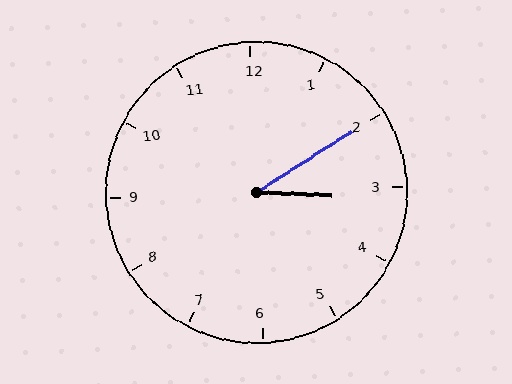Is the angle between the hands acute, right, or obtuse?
It is acute.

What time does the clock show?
3:10.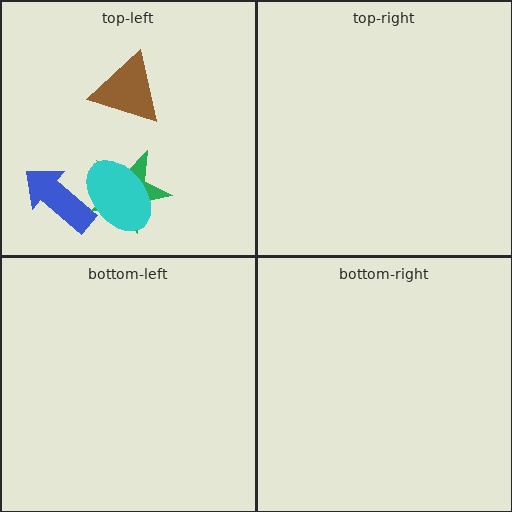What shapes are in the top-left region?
The blue arrow, the green star, the cyan ellipse, the brown triangle.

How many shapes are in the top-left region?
4.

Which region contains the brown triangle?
The top-left region.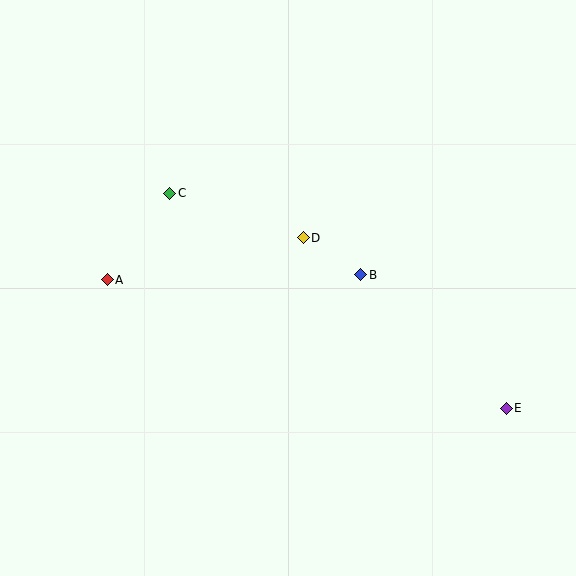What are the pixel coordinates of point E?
Point E is at (506, 408).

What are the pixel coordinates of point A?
Point A is at (107, 280).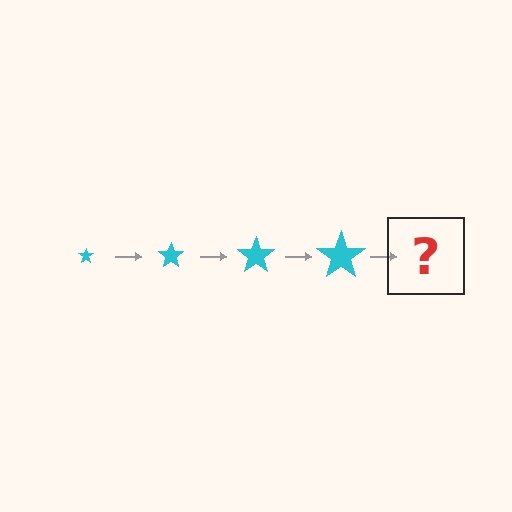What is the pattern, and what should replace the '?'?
The pattern is that the star gets progressively larger each step. The '?' should be a cyan star, larger than the previous one.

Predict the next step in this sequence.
The next step is a cyan star, larger than the previous one.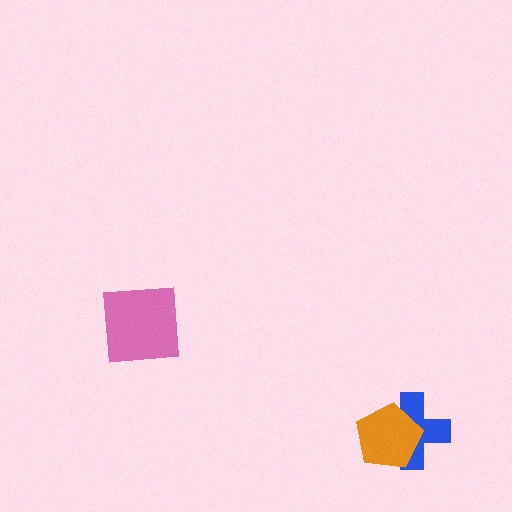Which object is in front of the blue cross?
The orange pentagon is in front of the blue cross.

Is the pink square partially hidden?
No, no other shape covers it.